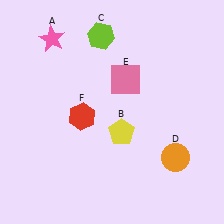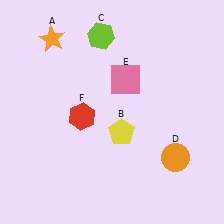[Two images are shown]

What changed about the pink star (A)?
In Image 1, A is pink. In Image 2, it changed to orange.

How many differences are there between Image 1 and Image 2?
There is 1 difference between the two images.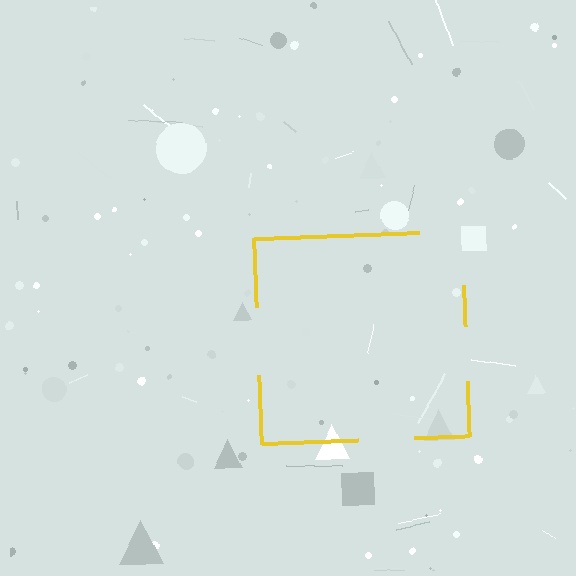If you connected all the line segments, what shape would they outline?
They would outline a square.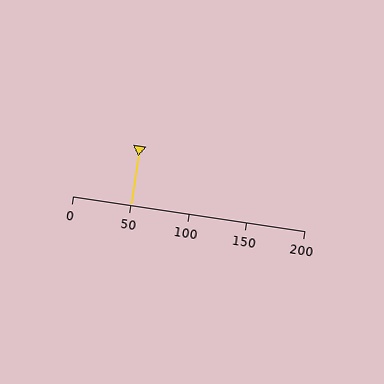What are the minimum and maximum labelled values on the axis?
The axis runs from 0 to 200.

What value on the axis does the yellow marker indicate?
The marker indicates approximately 50.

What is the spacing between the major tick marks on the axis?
The major ticks are spaced 50 apart.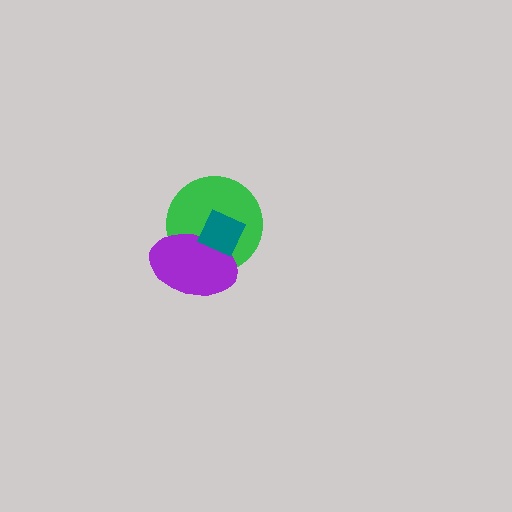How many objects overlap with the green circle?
2 objects overlap with the green circle.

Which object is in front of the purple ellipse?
The teal diamond is in front of the purple ellipse.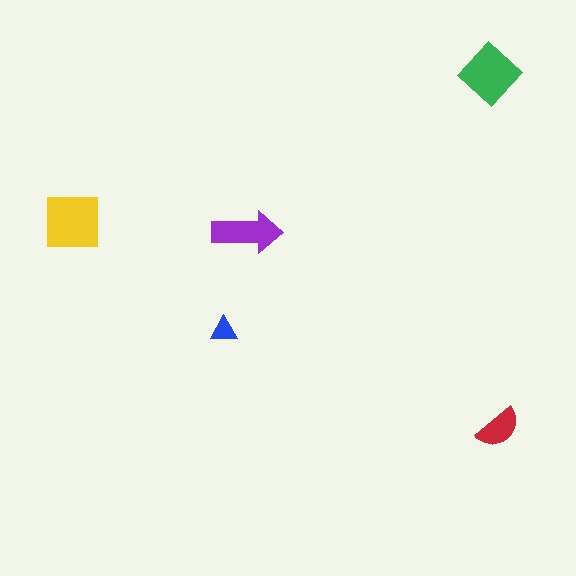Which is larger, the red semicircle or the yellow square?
The yellow square.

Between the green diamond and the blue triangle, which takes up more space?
The green diamond.